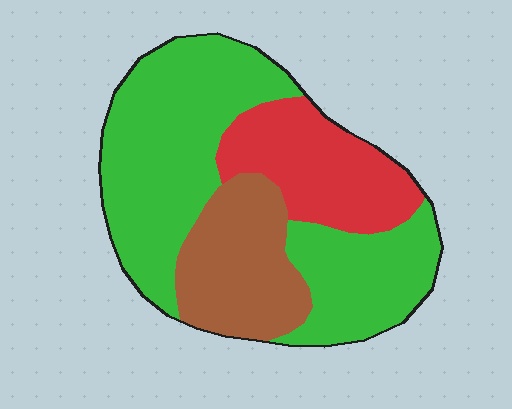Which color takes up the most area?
Green, at roughly 55%.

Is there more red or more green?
Green.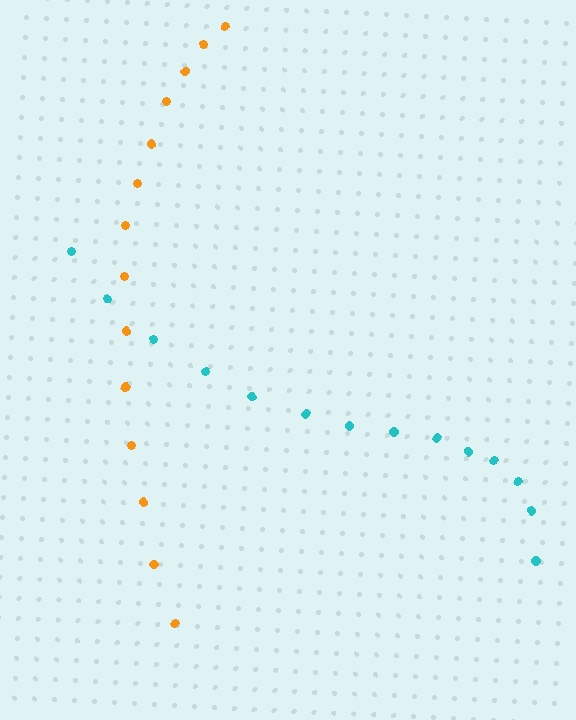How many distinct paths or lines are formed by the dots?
There are 2 distinct paths.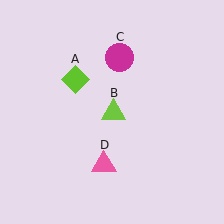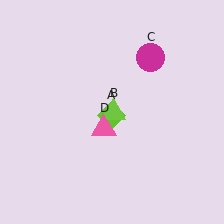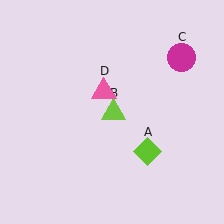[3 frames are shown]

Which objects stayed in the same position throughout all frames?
Lime triangle (object B) remained stationary.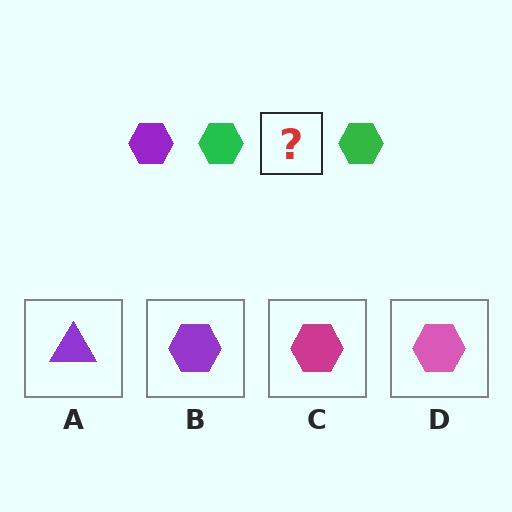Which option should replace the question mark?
Option B.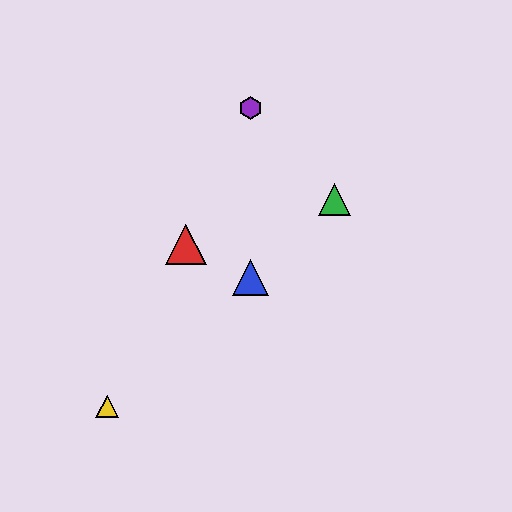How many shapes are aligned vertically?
2 shapes (the blue triangle, the purple hexagon) are aligned vertically.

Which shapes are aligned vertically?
The blue triangle, the purple hexagon are aligned vertically.